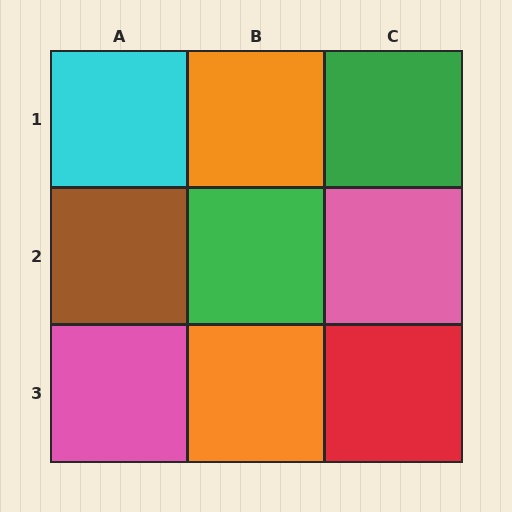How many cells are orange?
2 cells are orange.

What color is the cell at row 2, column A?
Brown.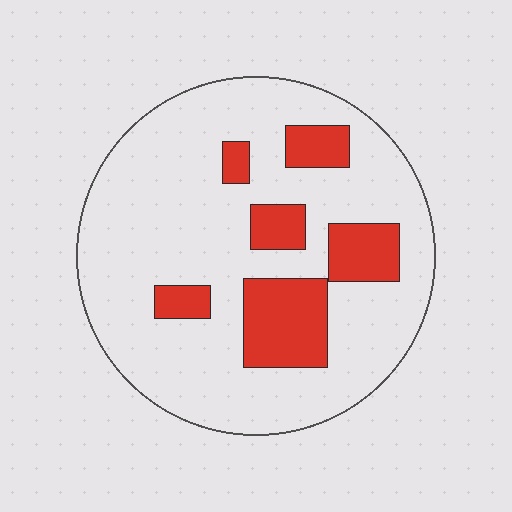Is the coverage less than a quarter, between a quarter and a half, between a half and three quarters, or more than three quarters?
Less than a quarter.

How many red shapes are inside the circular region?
6.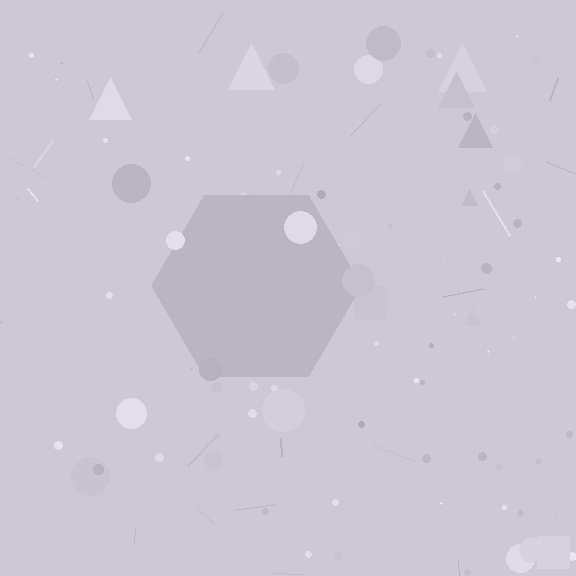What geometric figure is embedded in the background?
A hexagon is embedded in the background.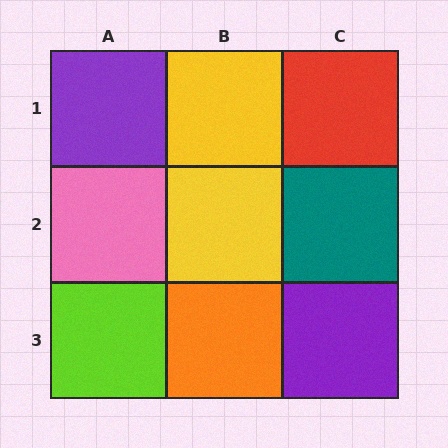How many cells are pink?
1 cell is pink.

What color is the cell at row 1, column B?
Yellow.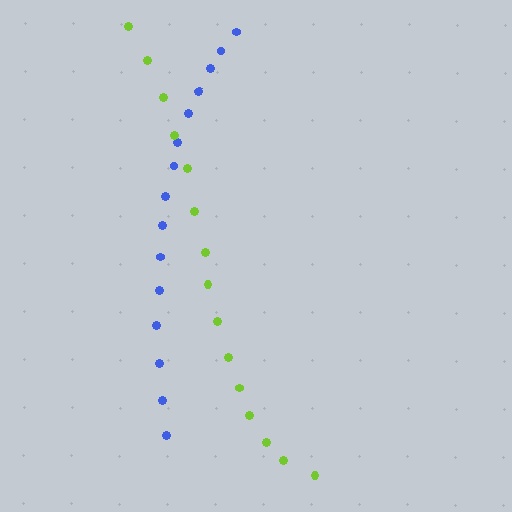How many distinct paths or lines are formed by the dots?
There are 2 distinct paths.